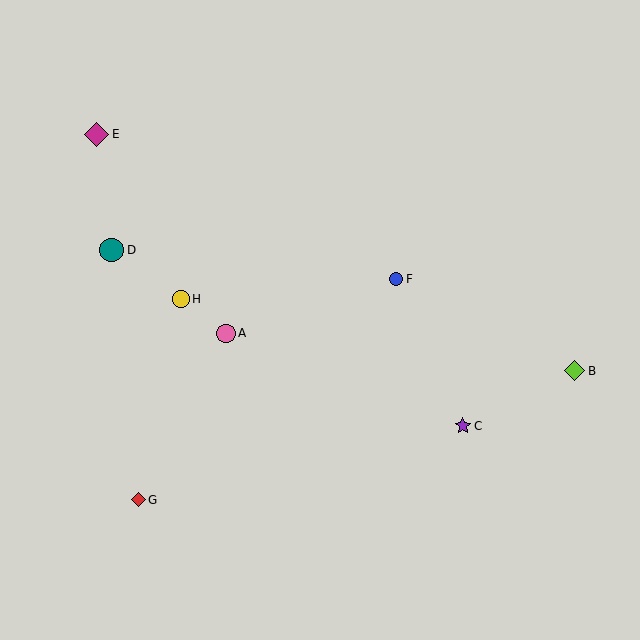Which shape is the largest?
The magenta diamond (labeled E) is the largest.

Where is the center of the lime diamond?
The center of the lime diamond is at (574, 371).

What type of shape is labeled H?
Shape H is a yellow circle.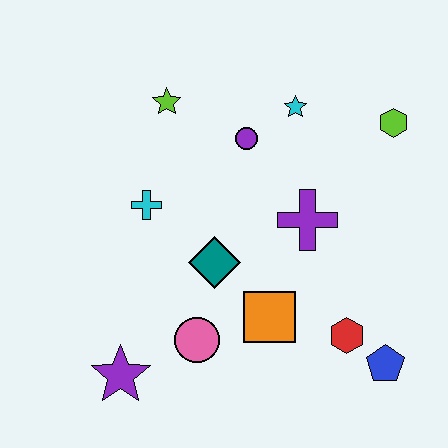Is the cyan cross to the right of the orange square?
No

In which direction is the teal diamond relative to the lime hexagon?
The teal diamond is to the left of the lime hexagon.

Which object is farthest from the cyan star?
The purple star is farthest from the cyan star.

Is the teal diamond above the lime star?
No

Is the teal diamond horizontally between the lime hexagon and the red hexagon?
No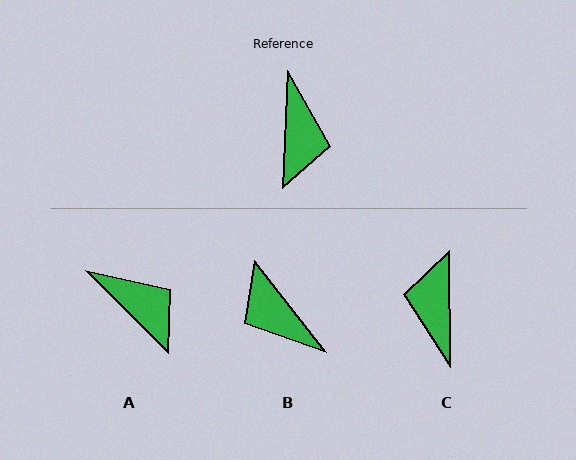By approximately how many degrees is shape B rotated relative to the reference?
Approximately 139 degrees clockwise.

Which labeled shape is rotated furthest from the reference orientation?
C, about 177 degrees away.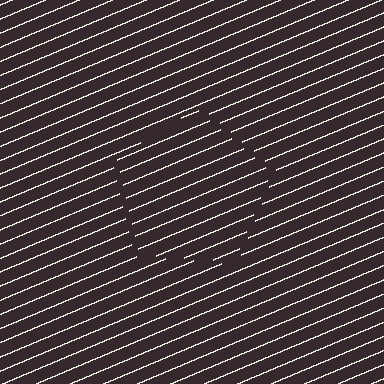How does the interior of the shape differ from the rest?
The interior of the shape contains the same grating, shifted by half a period — the contour is defined by the phase discontinuity where line-ends from the inner and outer gratings abut.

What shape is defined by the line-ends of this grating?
An illusory pentagon. The interior of the shape contains the same grating, shifted by half a period — the contour is defined by the phase discontinuity where line-ends from the inner and outer gratings abut.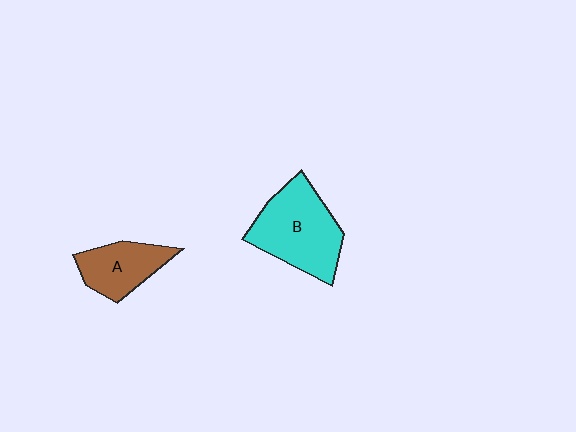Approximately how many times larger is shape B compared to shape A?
Approximately 1.6 times.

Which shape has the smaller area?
Shape A (brown).